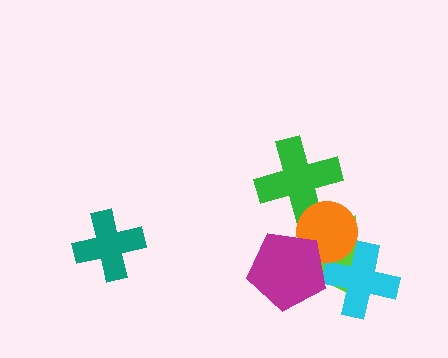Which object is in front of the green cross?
The orange circle is in front of the green cross.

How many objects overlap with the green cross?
1 object overlaps with the green cross.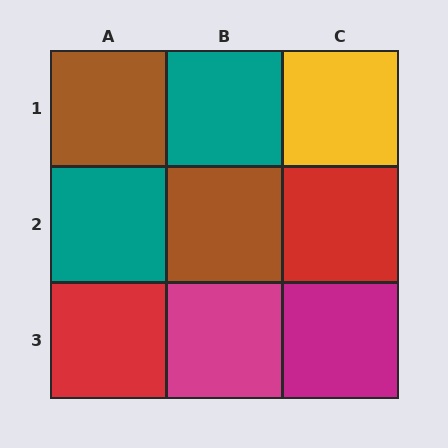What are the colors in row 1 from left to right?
Brown, teal, yellow.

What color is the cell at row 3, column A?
Red.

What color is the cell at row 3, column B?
Magenta.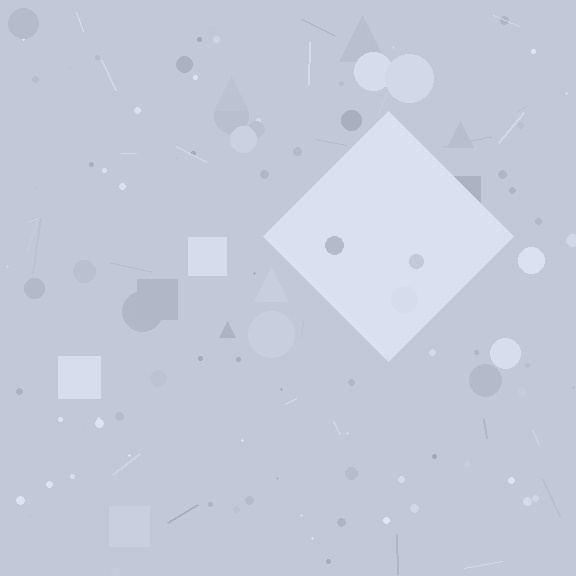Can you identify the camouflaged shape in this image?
The camouflaged shape is a diamond.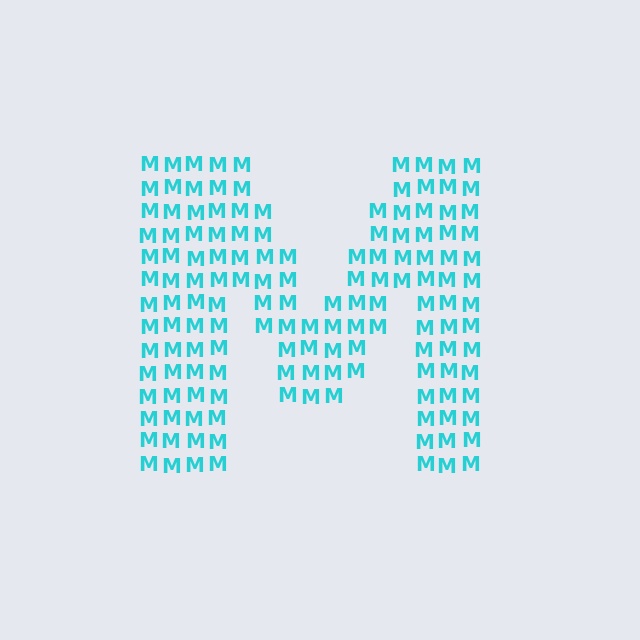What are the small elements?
The small elements are letter M's.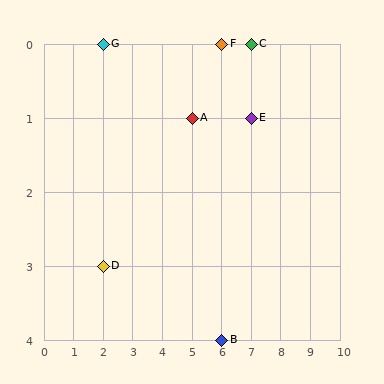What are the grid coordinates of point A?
Point A is at grid coordinates (5, 1).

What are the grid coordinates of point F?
Point F is at grid coordinates (6, 0).